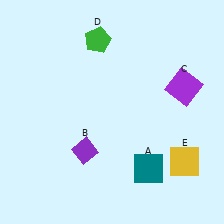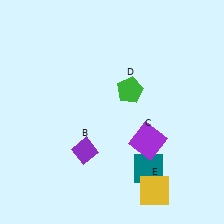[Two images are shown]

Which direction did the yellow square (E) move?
The yellow square (E) moved left.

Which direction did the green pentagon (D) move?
The green pentagon (D) moved down.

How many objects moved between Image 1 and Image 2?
3 objects moved between the two images.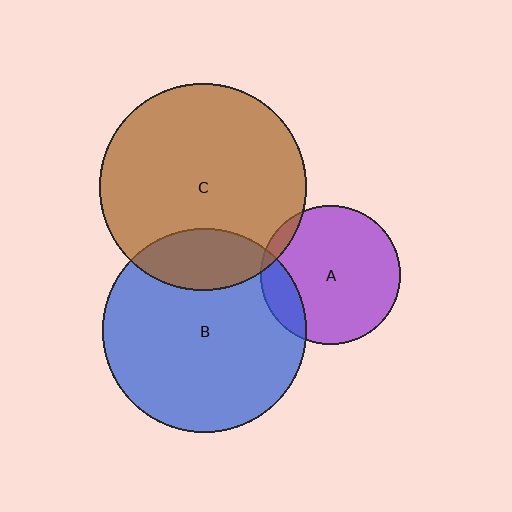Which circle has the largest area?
Circle C (brown).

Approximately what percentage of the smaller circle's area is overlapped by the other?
Approximately 20%.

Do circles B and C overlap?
Yes.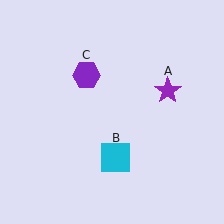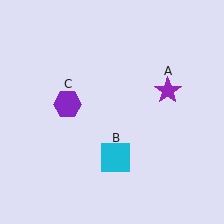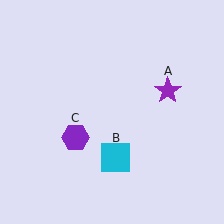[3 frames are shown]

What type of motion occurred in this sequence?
The purple hexagon (object C) rotated counterclockwise around the center of the scene.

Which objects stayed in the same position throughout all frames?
Purple star (object A) and cyan square (object B) remained stationary.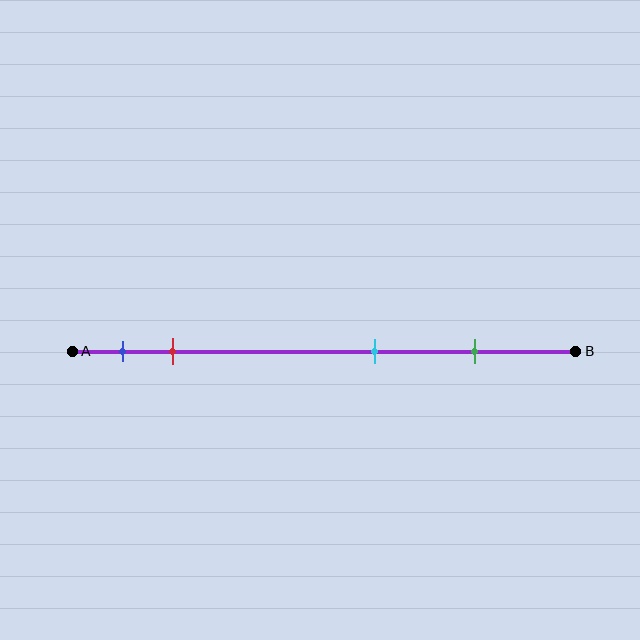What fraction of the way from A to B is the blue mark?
The blue mark is approximately 10% (0.1) of the way from A to B.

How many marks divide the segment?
There are 4 marks dividing the segment.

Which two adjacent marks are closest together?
The blue and red marks are the closest adjacent pair.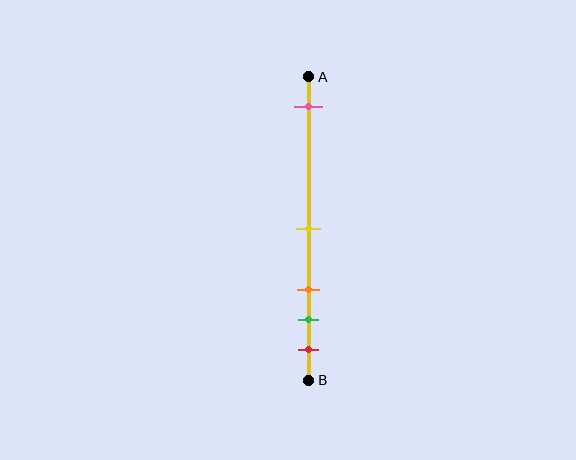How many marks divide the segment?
There are 5 marks dividing the segment.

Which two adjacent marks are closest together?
The green and red marks are the closest adjacent pair.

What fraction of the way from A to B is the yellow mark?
The yellow mark is approximately 50% (0.5) of the way from A to B.